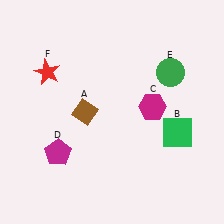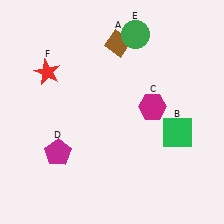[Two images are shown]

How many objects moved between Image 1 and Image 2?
2 objects moved between the two images.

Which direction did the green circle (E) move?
The green circle (E) moved up.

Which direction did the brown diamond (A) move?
The brown diamond (A) moved up.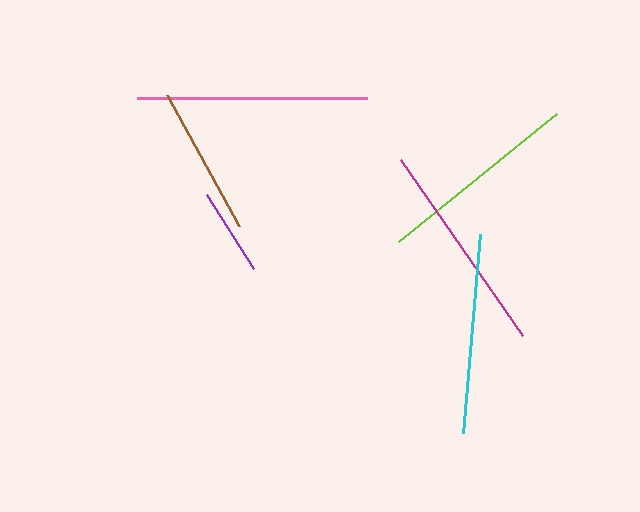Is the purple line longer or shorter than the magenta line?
The magenta line is longer than the purple line.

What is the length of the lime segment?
The lime segment is approximately 204 pixels long.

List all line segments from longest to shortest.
From longest to shortest: pink, magenta, lime, cyan, brown, purple.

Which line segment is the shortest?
The purple line is the shortest at approximately 87 pixels.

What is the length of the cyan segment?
The cyan segment is approximately 200 pixels long.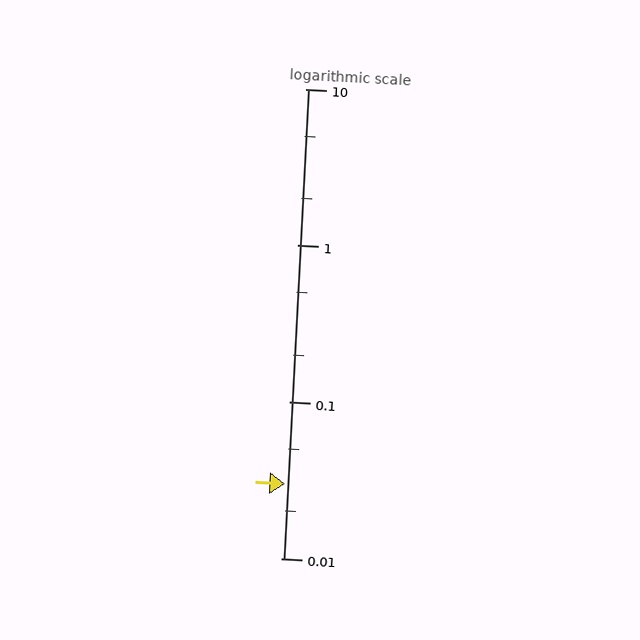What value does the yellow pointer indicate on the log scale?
The pointer indicates approximately 0.03.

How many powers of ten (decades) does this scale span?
The scale spans 3 decades, from 0.01 to 10.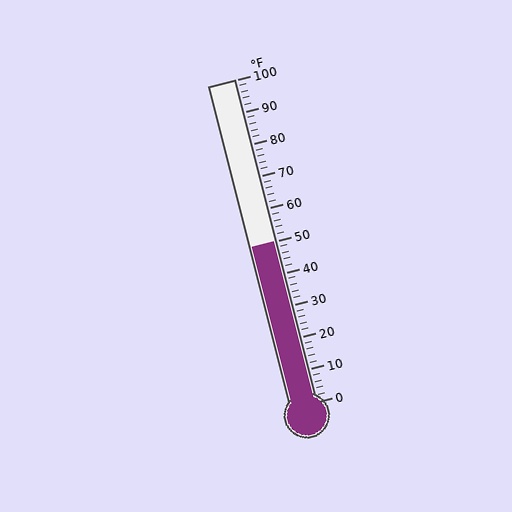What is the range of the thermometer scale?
The thermometer scale ranges from 0°F to 100°F.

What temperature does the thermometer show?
The thermometer shows approximately 50°F.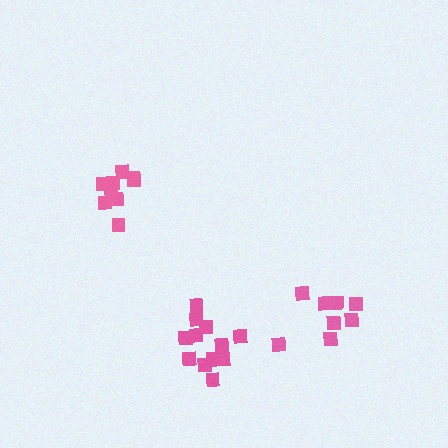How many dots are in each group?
Group 1: 9 dots, Group 2: 9 dots, Group 3: 13 dots (31 total).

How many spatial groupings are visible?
There are 3 spatial groupings.